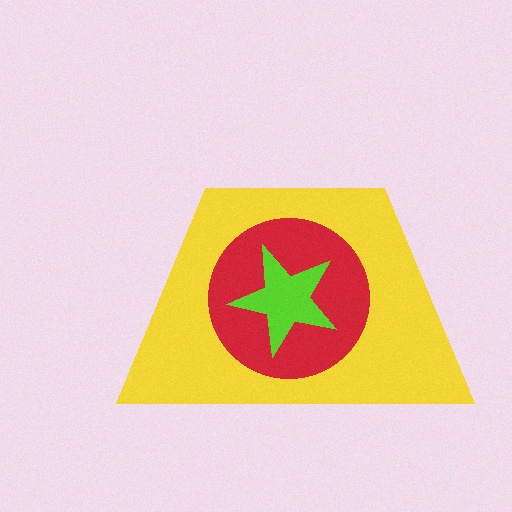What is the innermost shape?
The lime star.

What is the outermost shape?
The yellow trapezoid.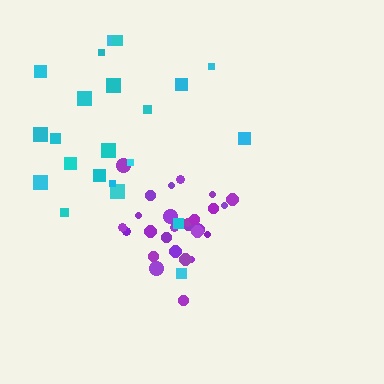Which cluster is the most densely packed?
Purple.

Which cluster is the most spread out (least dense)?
Cyan.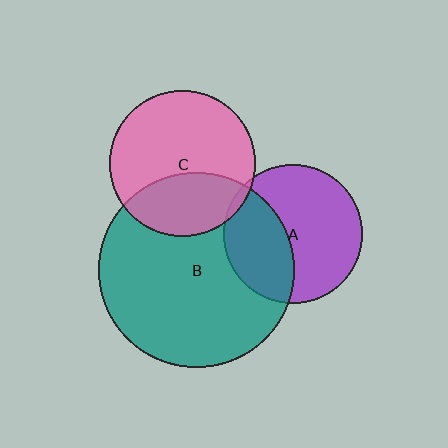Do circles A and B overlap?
Yes.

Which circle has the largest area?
Circle B (teal).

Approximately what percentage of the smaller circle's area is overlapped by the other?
Approximately 40%.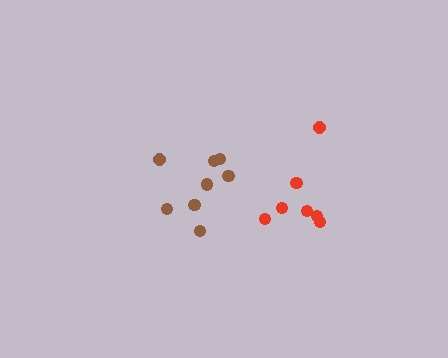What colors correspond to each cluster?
The clusters are colored: brown, red.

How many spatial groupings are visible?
There are 2 spatial groupings.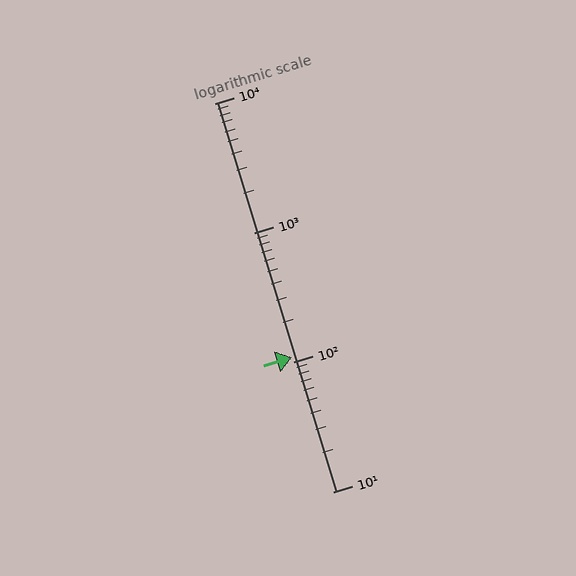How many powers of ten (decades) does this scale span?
The scale spans 3 decades, from 10 to 10000.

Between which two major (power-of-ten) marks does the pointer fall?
The pointer is between 100 and 1000.